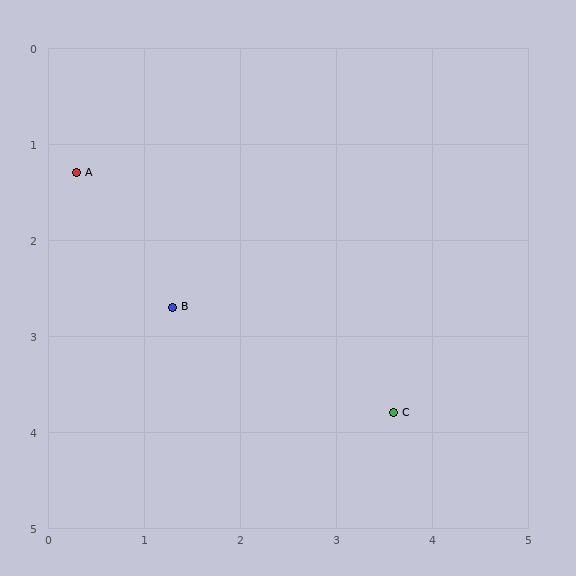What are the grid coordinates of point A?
Point A is at approximately (0.3, 1.3).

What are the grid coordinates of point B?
Point B is at approximately (1.3, 2.7).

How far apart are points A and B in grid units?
Points A and B are about 1.7 grid units apart.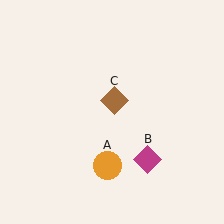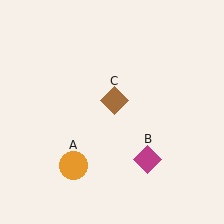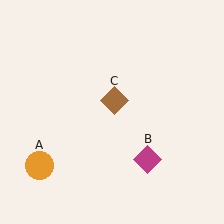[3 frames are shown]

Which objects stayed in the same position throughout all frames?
Magenta diamond (object B) and brown diamond (object C) remained stationary.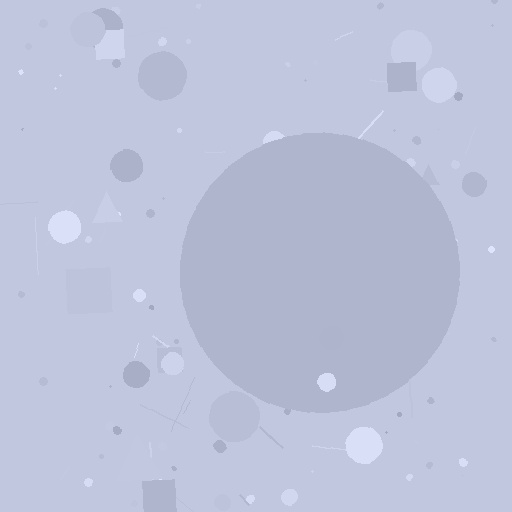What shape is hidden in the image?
A circle is hidden in the image.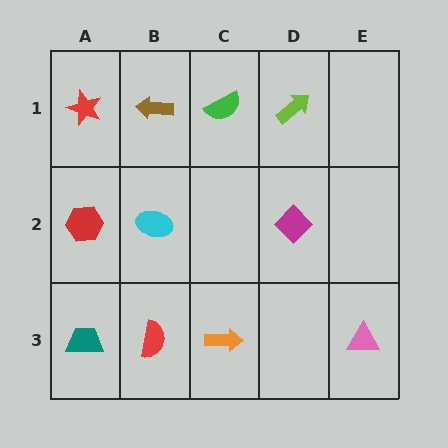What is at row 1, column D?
A lime arrow.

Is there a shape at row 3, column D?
No, that cell is empty.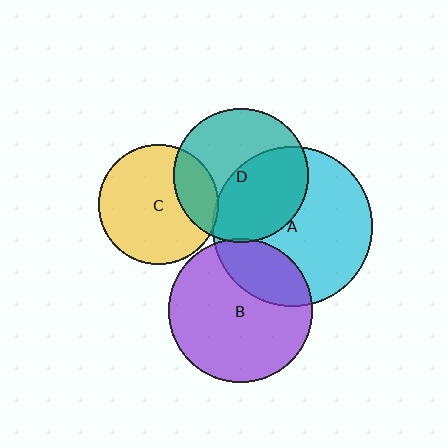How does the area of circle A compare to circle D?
Approximately 1.4 times.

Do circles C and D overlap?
Yes.